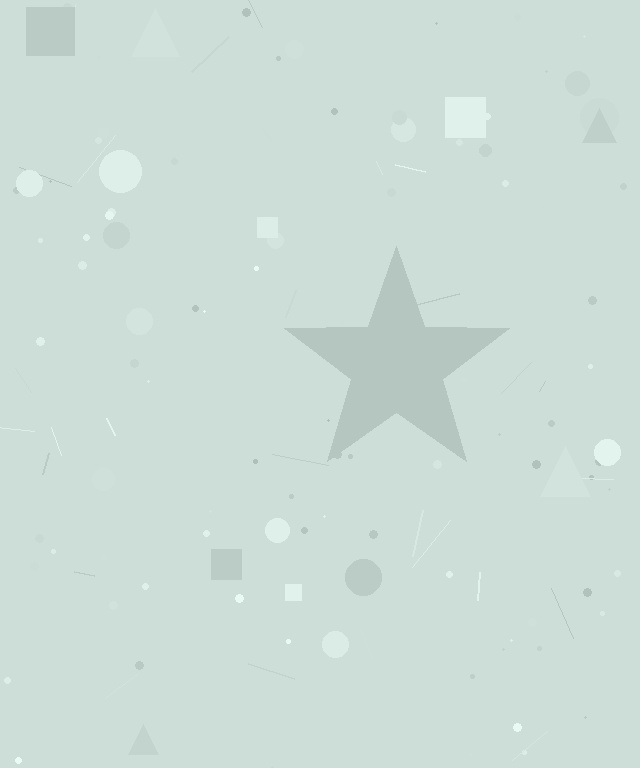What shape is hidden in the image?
A star is hidden in the image.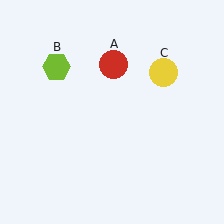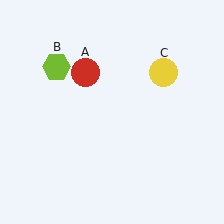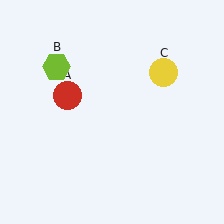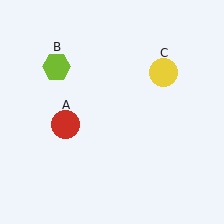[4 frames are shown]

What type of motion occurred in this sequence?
The red circle (object A) rotated counterclockwise around the center of the scene.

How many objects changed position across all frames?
1 object changed position: red circle (object A).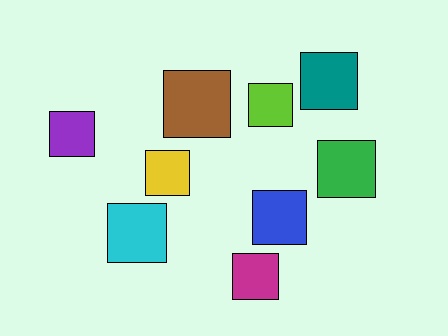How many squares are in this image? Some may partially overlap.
There are 9 squares.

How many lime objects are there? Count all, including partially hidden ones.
There is 1 lime object.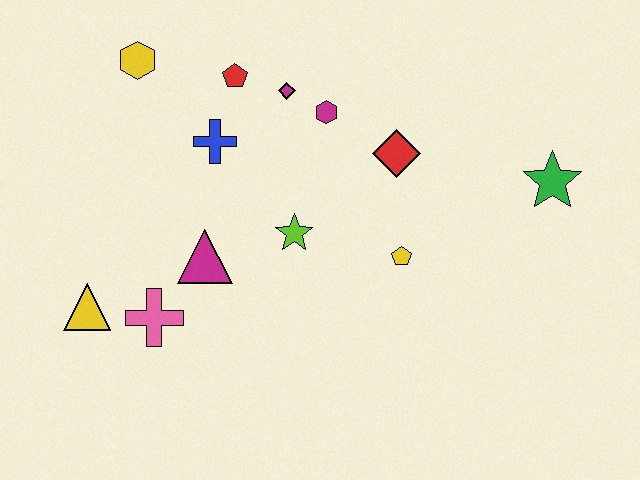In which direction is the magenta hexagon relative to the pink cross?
The magenta hexagon is above the pink cross.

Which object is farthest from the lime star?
The green star is farthest from the lime star.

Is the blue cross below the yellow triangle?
No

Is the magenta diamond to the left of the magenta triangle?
No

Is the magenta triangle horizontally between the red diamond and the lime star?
No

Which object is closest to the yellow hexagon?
The red pentagon is closest to the yellow hexagon.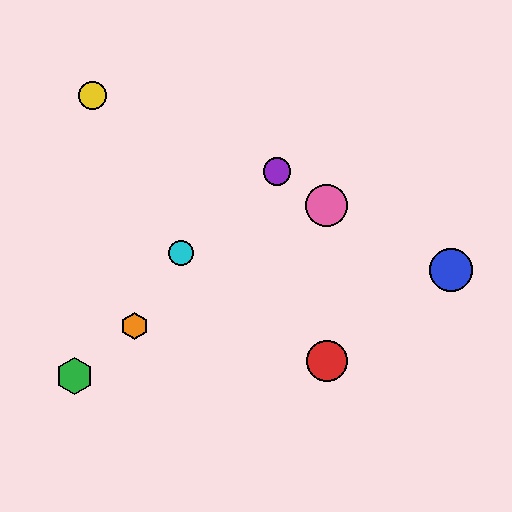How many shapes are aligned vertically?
2 shapes (the red circle, the pink circle) are aligned vertically.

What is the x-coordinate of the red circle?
The red circle is at x≈327.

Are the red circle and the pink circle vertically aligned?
Yes, both are at x≈327.